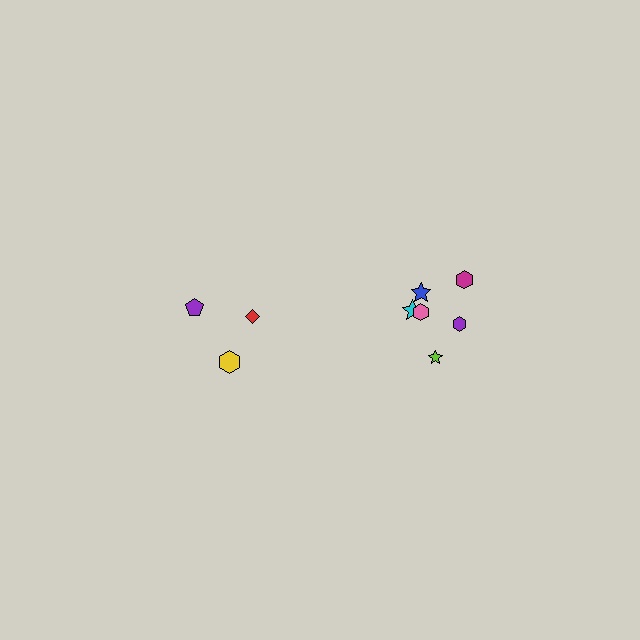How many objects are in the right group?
There are 6 objects.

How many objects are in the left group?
There are 3 objects.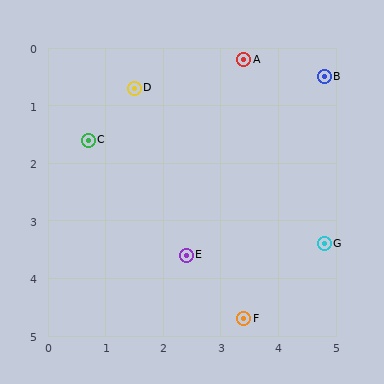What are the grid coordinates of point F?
Point F is at approximately (3.4, 4.7).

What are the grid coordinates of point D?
Point D is at approximately (1.5, 0.7).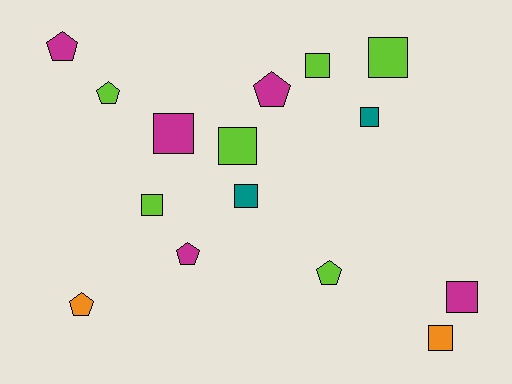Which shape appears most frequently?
Square, with 9 objects.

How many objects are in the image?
There are 15 objects.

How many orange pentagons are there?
There is 1 orange pentagon.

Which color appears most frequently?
Lime, with 6 objects.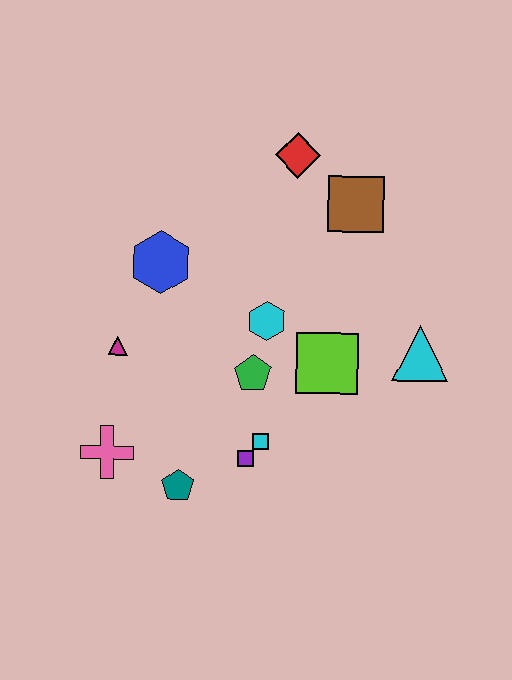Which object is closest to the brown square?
The red diamond is closest to the brown square.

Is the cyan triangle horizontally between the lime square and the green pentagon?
No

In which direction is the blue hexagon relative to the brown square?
The blue hexagon is to the left of the brown square.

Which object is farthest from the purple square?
The red diamond is farthest from the purple square.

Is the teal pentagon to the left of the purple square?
Yes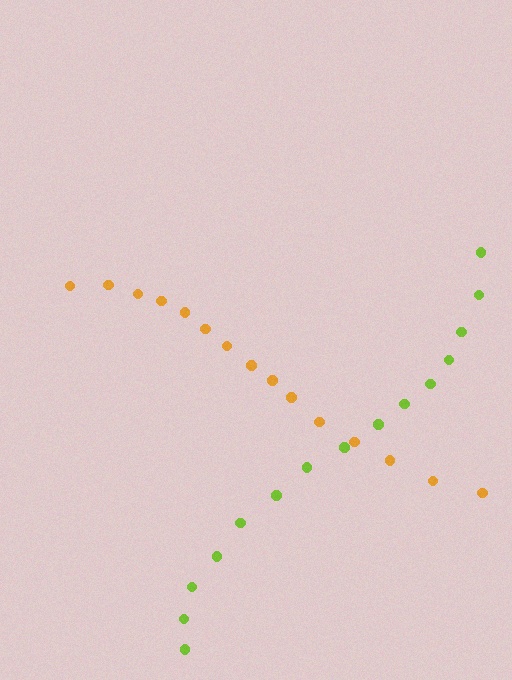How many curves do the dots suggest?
There are 2 distinct paths.